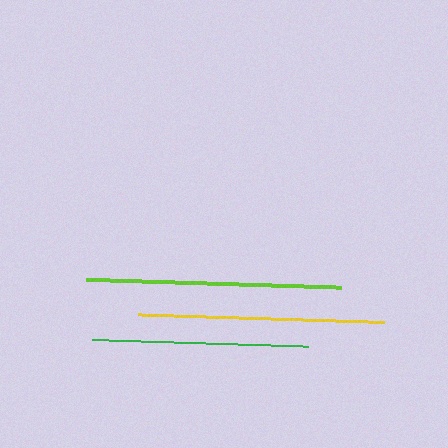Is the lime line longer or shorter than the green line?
The lime line is longer than the green line.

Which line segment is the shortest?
The green line is the shortest at approximately 216 pixels.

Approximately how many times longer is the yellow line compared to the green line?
The yellow line is approximately 1.1 times the length of the green line.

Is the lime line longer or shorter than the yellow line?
The lime line is longer than the yellow line.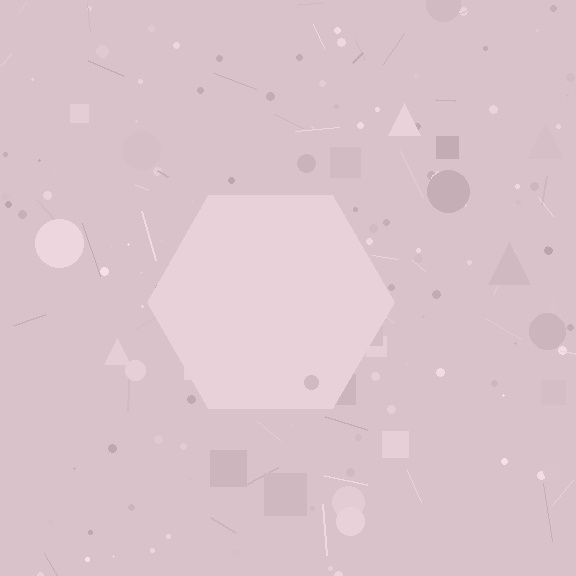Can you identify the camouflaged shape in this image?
The camouflaged shape is a hexagon.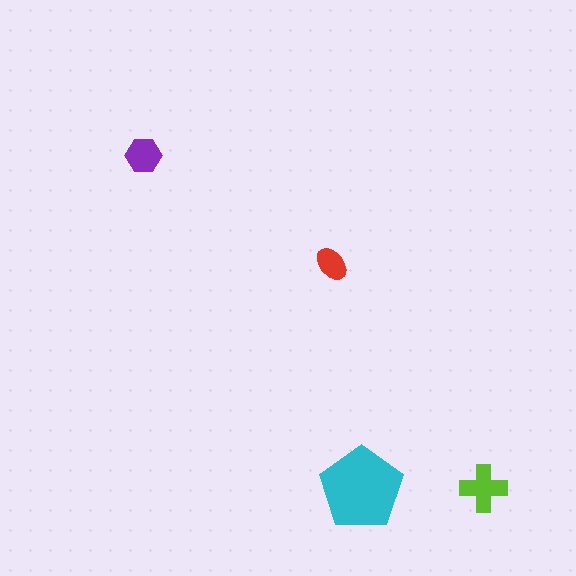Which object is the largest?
The cyan pentagon.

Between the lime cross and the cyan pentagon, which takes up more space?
The cyan pentagon.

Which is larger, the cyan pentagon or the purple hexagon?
The cyan pentagon.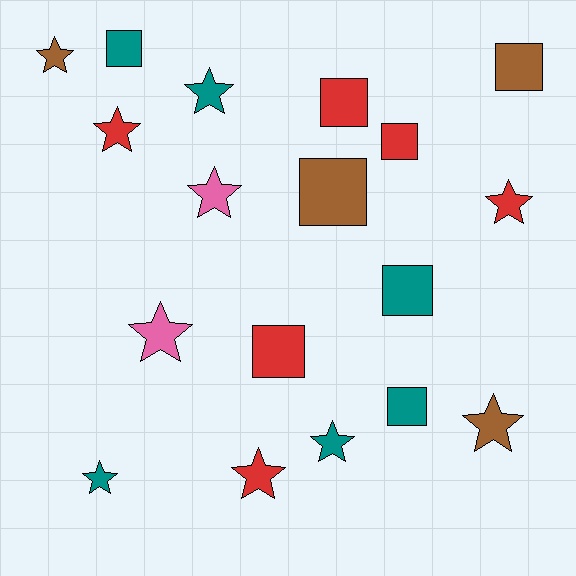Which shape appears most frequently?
Star, with 10 objects.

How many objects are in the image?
There are 18 objects.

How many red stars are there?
There are 3 red stars.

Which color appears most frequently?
Teal, with 6 objects.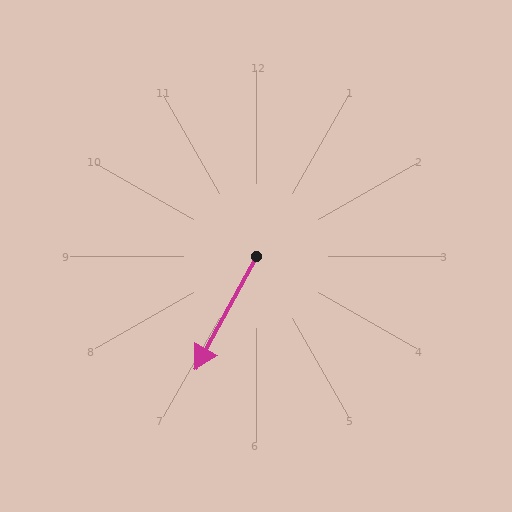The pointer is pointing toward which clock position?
Roughly 7 o'clock.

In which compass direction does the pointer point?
Southwest.